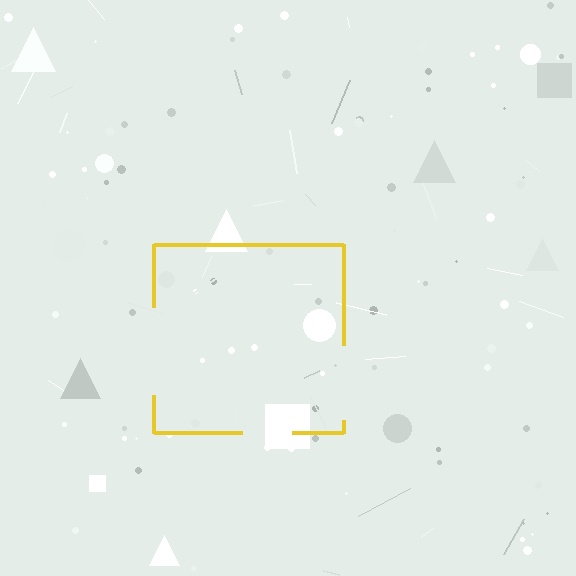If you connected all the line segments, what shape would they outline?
They would outline a square.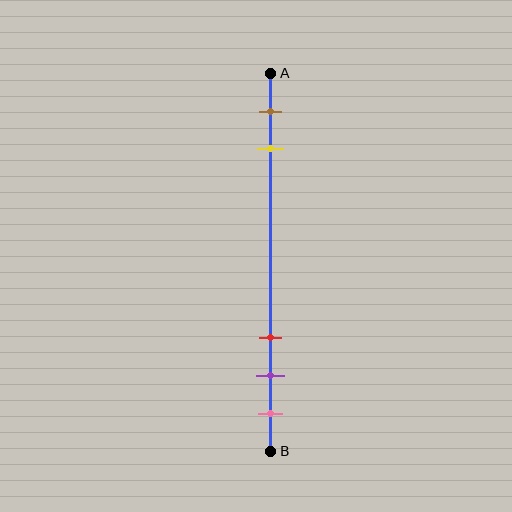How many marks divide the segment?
There are 5 marks dividing the segment.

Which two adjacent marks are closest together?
The purple and pink marks are the closest adjacent pair.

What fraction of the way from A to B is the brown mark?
The brown mark is approximately 10% (0.1) of the way from A to B.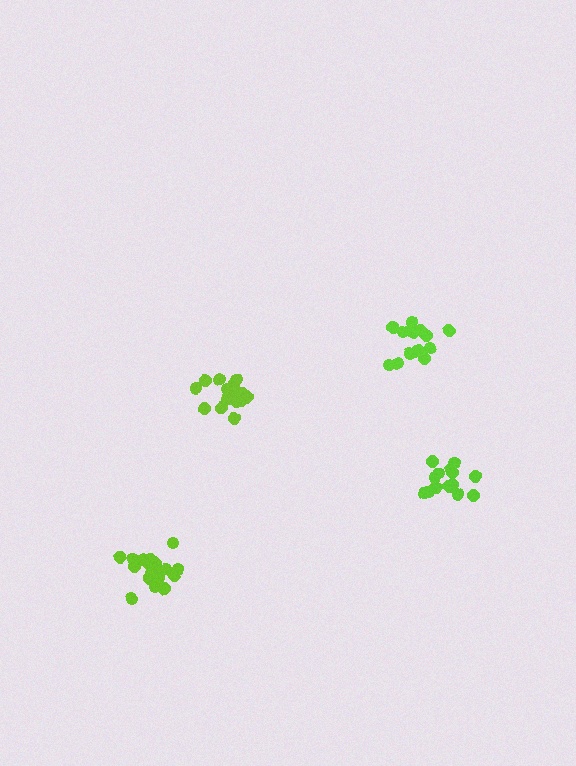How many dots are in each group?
Group 1: 14 dots, Group 2: 17 dots, Group 3: 15 dots, Group 4: 18 dots (64 total).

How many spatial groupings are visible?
There are 4 spatial groupings.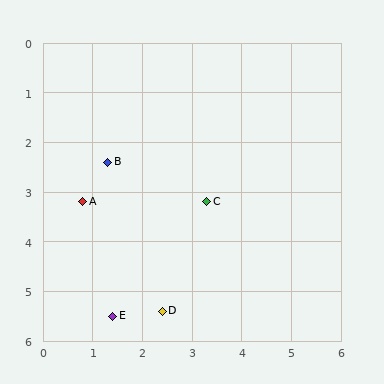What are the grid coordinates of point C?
Point C is at approximately (3.3, 3.2).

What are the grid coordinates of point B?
Point B is at approximately (1.3, 2.4).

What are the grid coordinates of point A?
Point A is at approximately (0.8, 3.2).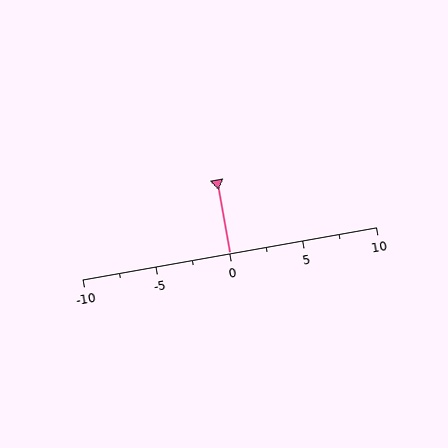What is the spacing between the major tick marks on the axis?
The major ticks are spaced 5 apart.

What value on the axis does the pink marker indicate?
The marker indicates approximately 0.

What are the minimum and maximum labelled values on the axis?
The axis runs from -10 to 10.